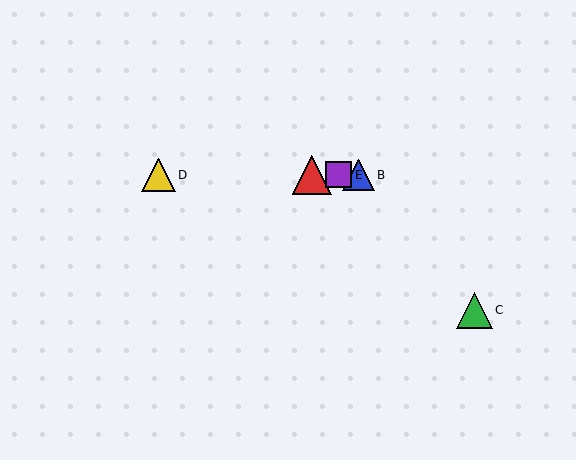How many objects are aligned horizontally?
4 objects (A, B, D, E) are aligned horizontally.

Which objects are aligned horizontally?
Objects A, B, D, E are aligned horizontally.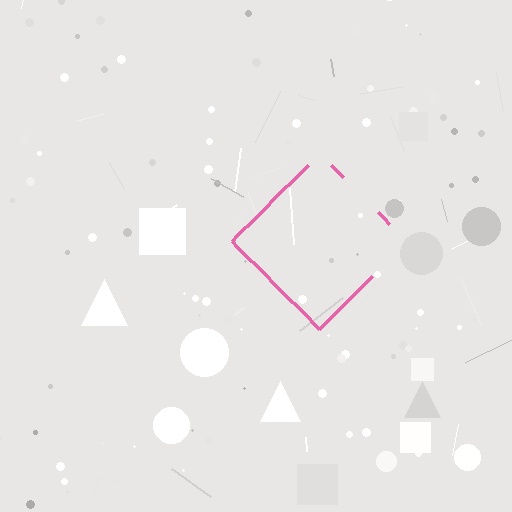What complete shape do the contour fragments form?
The contour fragments form a diamond.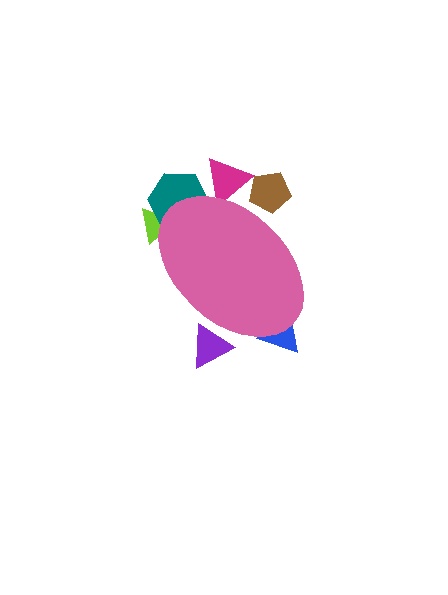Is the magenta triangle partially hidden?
Yes, the magenta triangle is partially hidden behind the pink ellipse.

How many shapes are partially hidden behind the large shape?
6 shapes are partially hidden.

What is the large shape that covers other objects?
A pink ellipse.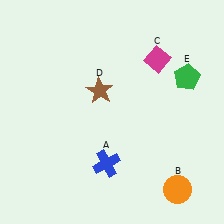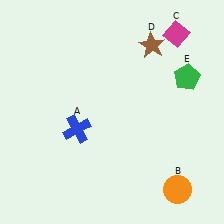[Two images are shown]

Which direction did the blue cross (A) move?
The blue cross (A) moved up.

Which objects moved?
The objects that moved are: the blue cross (A), the magenta diamond (C), the brown star (D).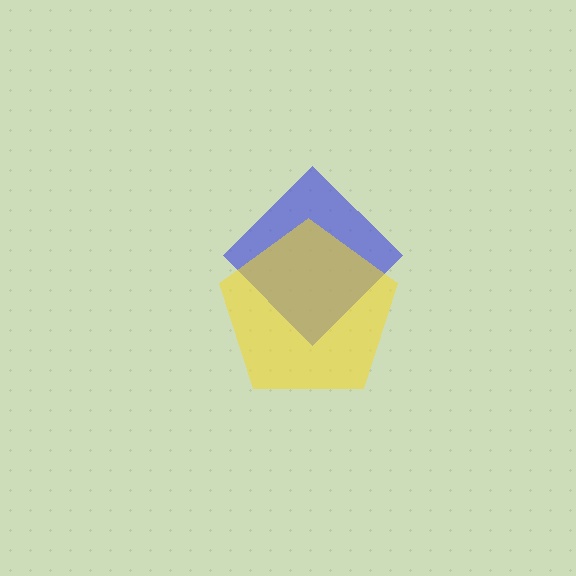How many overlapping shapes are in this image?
There are 2 overlapping shapes in the image.